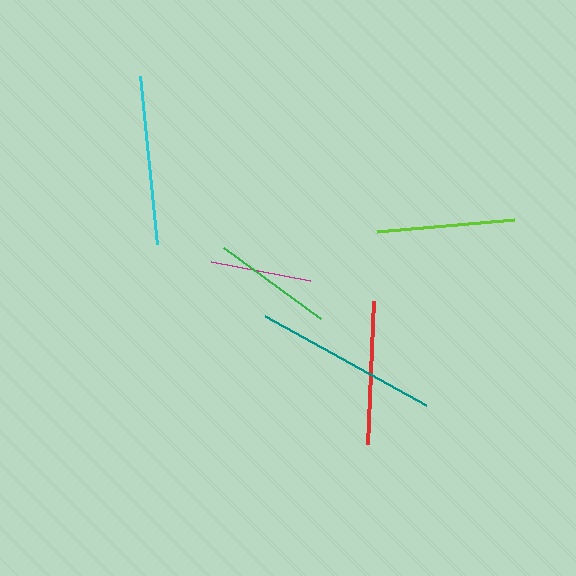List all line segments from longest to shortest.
From longest to shortest: teal, cyan, red, lime, green, magenta.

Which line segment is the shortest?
The magenta line is the shortest at approximately 101 pixels.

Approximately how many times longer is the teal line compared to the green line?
The teal line is approximately 1.5 times the length of the green line.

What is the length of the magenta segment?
The magenta segment is approximately 101 pixels long.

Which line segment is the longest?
The teal line is the longest at approximately 184 pixels.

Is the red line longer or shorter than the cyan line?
The cyan line is longer than the red line.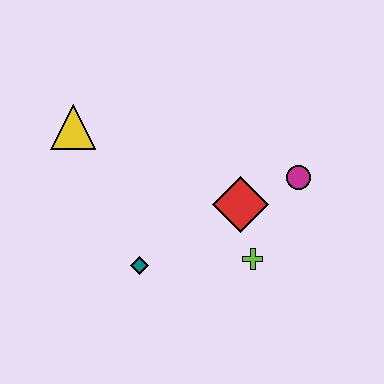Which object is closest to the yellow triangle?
The teal diamond is closest to the yellow triangle.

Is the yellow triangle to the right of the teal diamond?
No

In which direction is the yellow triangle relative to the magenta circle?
The yellow triangle is to the left of the magenta circle.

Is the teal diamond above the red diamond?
No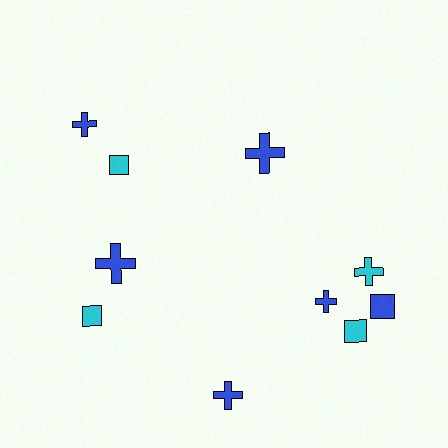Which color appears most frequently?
Blue, with 6 objects.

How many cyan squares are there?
There are 3 cyan squares.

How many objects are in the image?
There are 10 objects.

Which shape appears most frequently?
Cross, with 6 objects.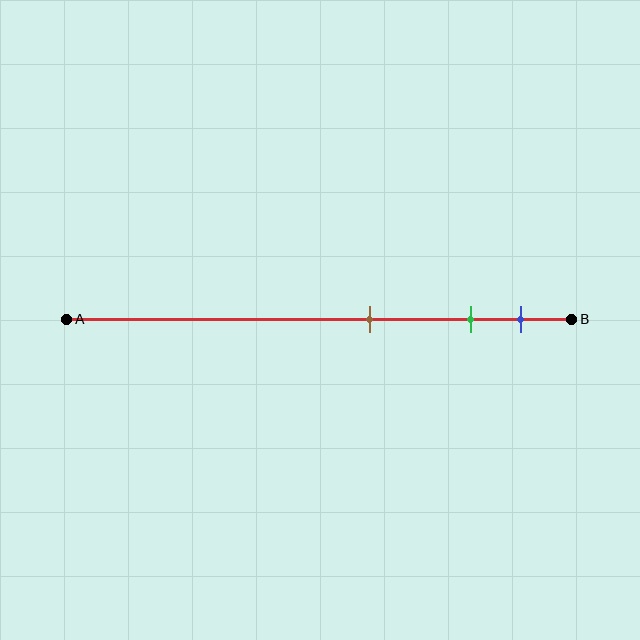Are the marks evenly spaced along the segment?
No, the marks are not evenly spaced.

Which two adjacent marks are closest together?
The green and blue marks are the closest adjacent pair.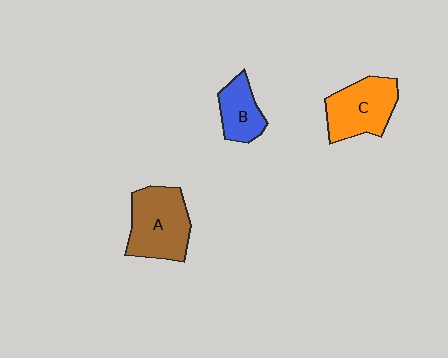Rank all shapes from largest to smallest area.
From largest to smallest: A (brown), C (orange), B (blue).